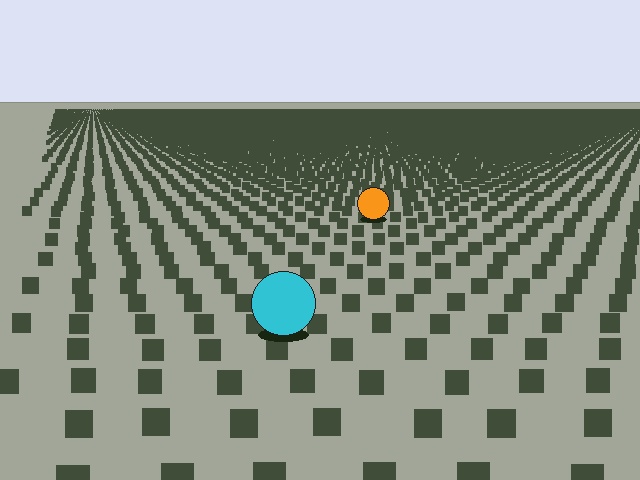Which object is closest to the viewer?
The cyan circle is closest. The texture marks near it are larger and more spread out.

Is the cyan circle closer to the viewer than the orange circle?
Yes. The cyan circle is closer — you can tell from the texture gradient: the ground texture is coarser near it.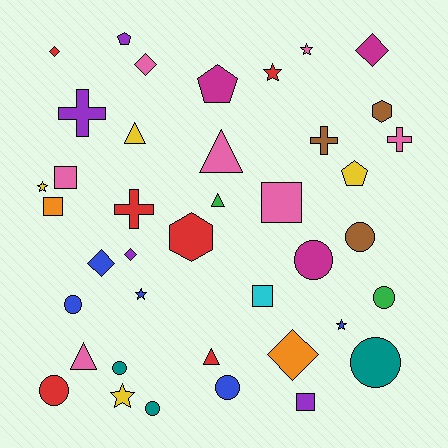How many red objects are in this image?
There are 6 red objects.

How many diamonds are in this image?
There are 6 diamonds.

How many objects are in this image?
There are 40 objects.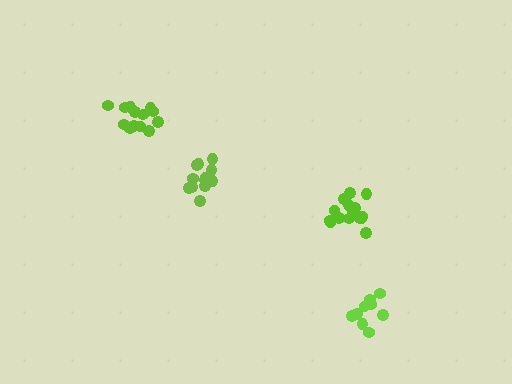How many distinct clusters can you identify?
There are 4 distinct clusters.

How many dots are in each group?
Group 1: 15 dots, Group 2: 9 dots, Group 3: 13 dots, Group 4: 13 dots (50 total).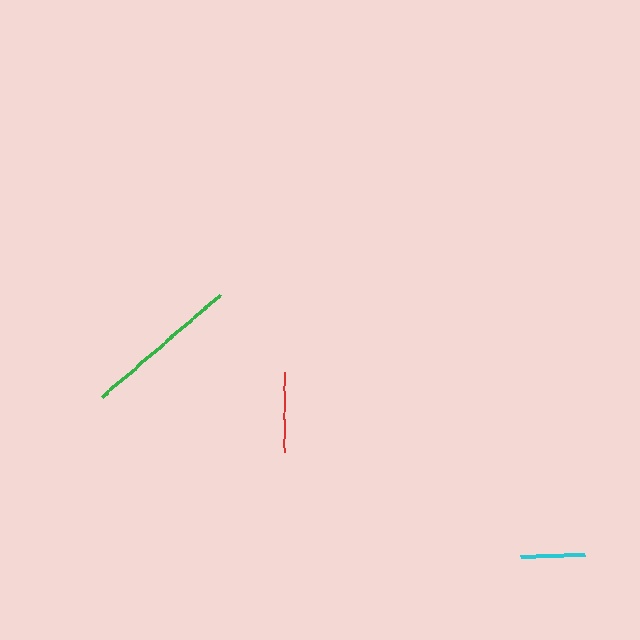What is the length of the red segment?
The red segment is approximately 79 pixels long.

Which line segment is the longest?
The green line is the longest at approximately 156 pixels.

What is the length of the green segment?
The green segment is approximately 156 pixels long.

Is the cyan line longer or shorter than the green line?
The green line is longer than the cyan line.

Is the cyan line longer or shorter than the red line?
The red line is longer than the cyan line.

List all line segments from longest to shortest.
From longest to shortest: green, red, cyan.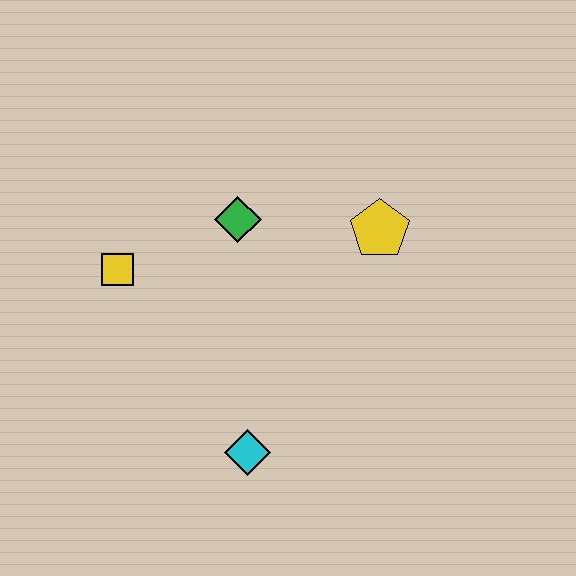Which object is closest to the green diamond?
The yellow square is closest to the green diamond.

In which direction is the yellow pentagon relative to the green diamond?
The yellow pentagon is to the right of the green diamond.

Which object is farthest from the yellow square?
The yellow pentagon is farthest from the yellow square.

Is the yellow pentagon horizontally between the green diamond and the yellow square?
No